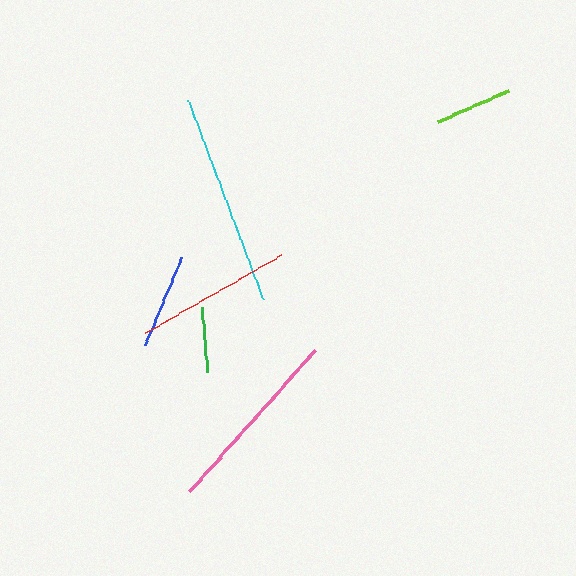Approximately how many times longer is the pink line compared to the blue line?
The pink line is approximately 2.0 times the length of the blue line.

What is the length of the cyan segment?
The cyan segment is approximately 213 pixels long.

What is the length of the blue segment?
The blue segment is approximately 95 pixels long.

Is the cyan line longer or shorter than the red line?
The cyan line is longer than the red line.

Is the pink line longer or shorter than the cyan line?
The cyan line is longer than the pink line.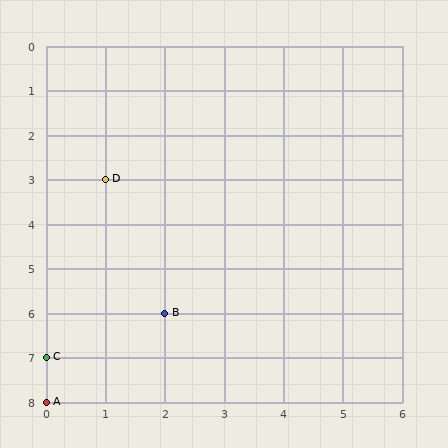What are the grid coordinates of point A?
Point A is at grid coordinates (0, 8).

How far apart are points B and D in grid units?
Points B and D are 1 column and 3 rows apart (about 3.2 grid units diagonally).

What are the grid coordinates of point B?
Point B is at grid coordinates (2, 6).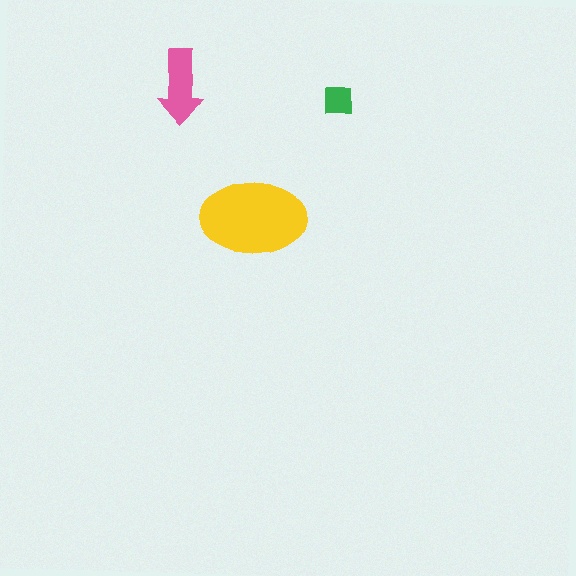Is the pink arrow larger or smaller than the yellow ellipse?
Smaller.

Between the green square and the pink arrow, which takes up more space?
The pink arrow.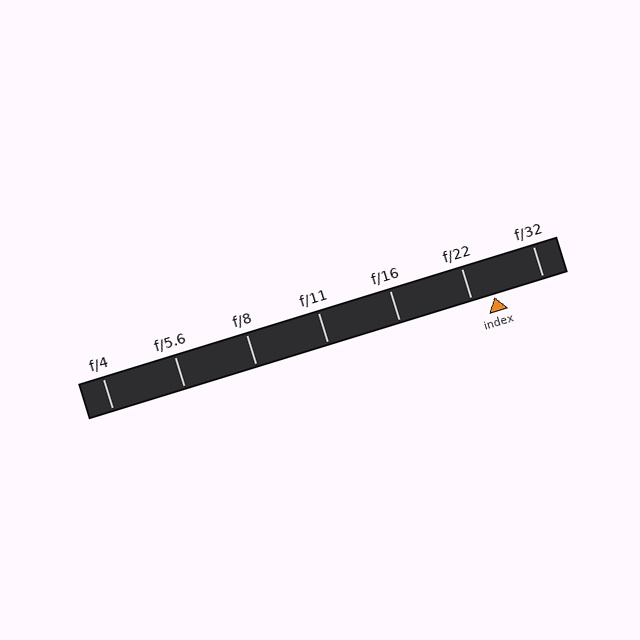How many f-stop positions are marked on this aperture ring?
There are 7 f-stop positions marked.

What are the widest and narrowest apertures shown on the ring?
The widest aperture shown is f/4 and the narrowest is f/32.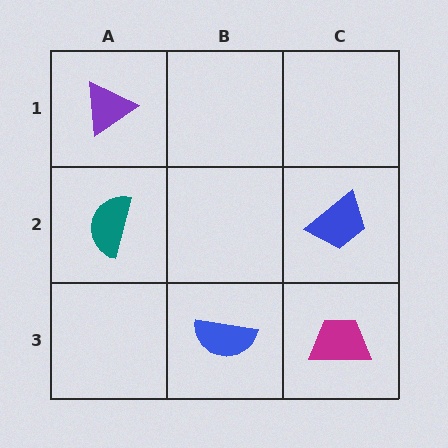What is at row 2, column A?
A teal semicircle.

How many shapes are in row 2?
2 shapes.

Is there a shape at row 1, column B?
No, that cell is empty.